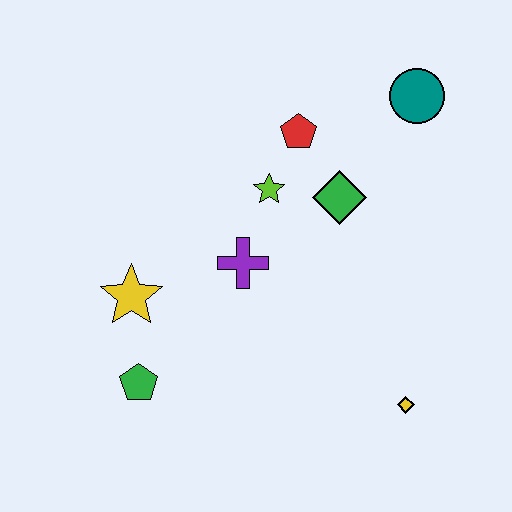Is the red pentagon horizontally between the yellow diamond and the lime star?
Yes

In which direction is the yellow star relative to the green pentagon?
The yellow star is above the green pentagon.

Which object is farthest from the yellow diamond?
The teal circle is farthest from the yellow diamond.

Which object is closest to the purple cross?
The lime star is closest to the purple cross.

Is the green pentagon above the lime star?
No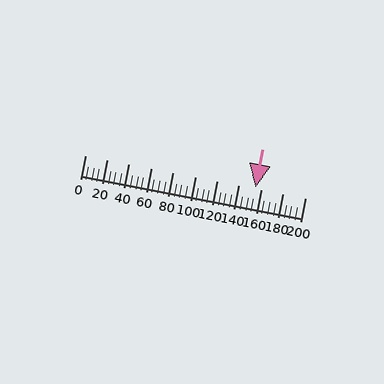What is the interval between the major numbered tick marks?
The major tick marks are spaced 20 units apart.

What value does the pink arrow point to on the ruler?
The pink arrow points to approximately 155.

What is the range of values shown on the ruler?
The ruler shows values from 0 to 200.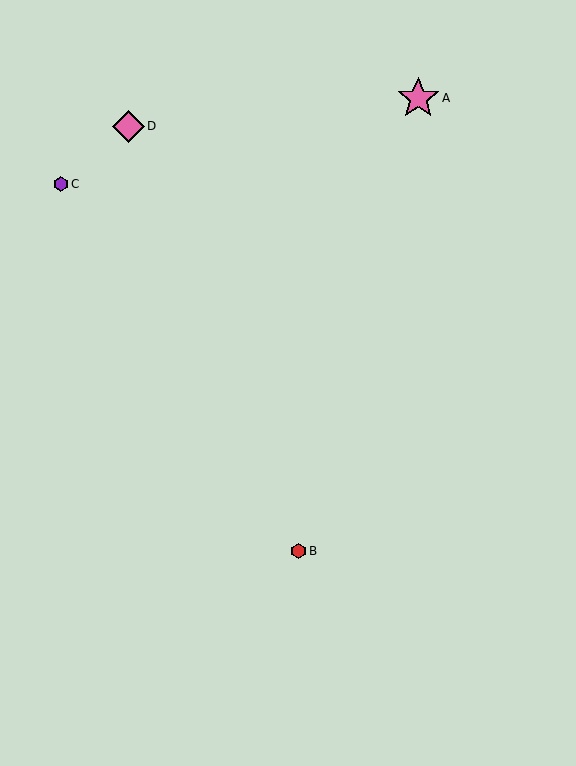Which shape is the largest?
The pink star (labeled A) is the largest.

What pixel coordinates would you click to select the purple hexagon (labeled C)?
Click at (61, 184) to select the purple hexagon C.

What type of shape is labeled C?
Shape C is a purple hexagon.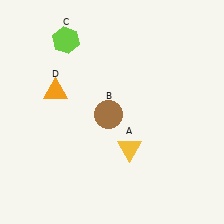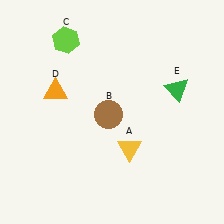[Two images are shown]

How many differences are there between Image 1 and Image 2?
There is 1 difference between the two images.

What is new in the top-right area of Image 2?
A green triangle (E) was added in the top-right area of Image 2.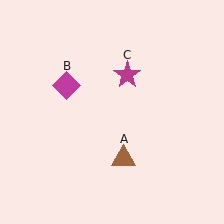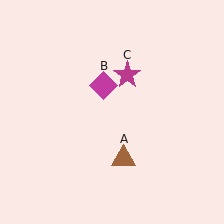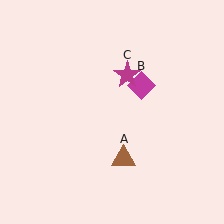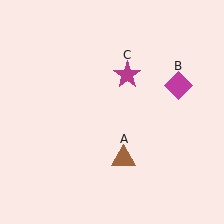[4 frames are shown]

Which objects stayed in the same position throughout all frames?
Brown triangle (object A) and magenta star (object C) remained stationary.